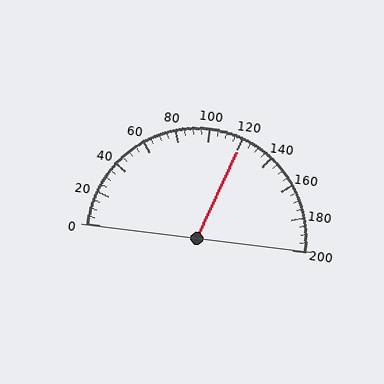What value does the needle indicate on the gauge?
The needle indicates approximately 120.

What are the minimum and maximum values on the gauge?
The gauge ranges from 0 to 200.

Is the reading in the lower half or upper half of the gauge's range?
The reading is in the upper half of the range (0 to 200).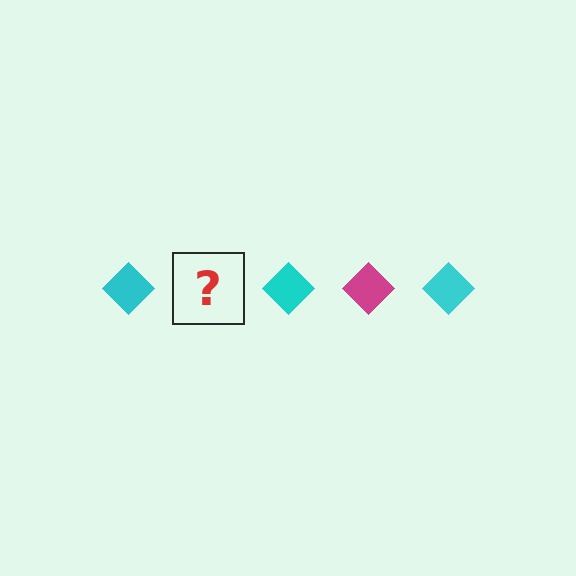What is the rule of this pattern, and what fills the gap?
The rule is that the pattern cycles through cyan, magenta diamonds. The gap should be filled with a magenta diamond.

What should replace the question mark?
The question mark should be replaced with a magenta diamond.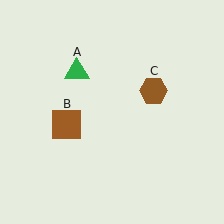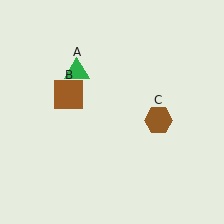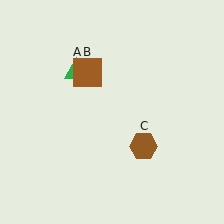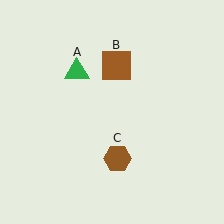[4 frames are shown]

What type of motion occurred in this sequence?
The brown square (object B), brown hexagon (object C) rotated clockwise around the center of the scene.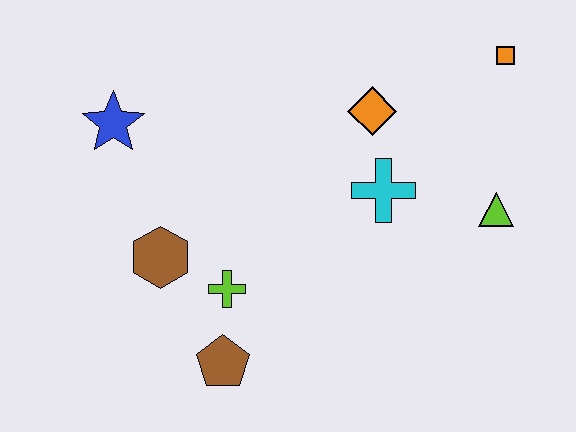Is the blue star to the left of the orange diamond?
Yes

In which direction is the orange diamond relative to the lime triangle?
The orange diamond is to the left of the lime triangle.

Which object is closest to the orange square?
The orange diamond is closest to the orange square.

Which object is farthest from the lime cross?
The orange square is farthest from the lime cross.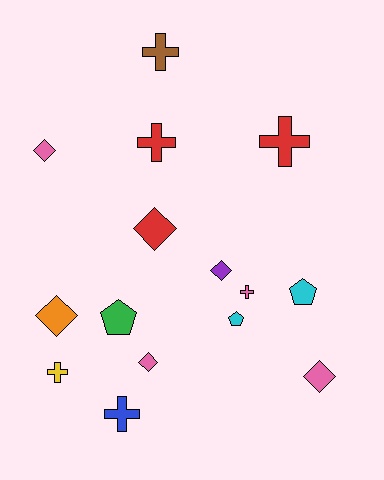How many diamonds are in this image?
There are 6 diamonds.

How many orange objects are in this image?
There is 1 orange object.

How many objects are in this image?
There are 15 objects.